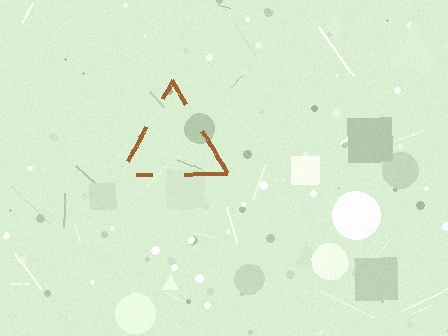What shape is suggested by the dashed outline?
The dashed outline suggests a triangle.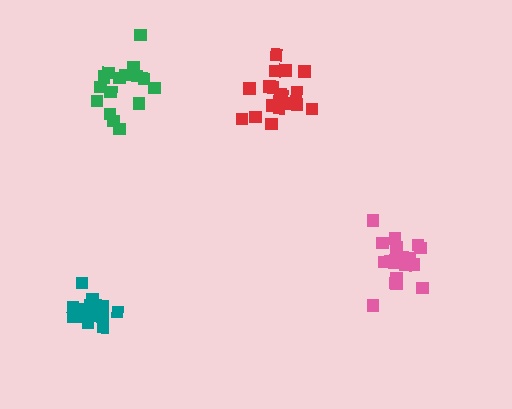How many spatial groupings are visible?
There are 4 spatial groupings.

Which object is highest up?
The green cluster is topmost.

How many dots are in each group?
Group 1: 17 dots, Group 2: 15 dots, Group 3: 19 dots, Group 4: 19 dots (70 total).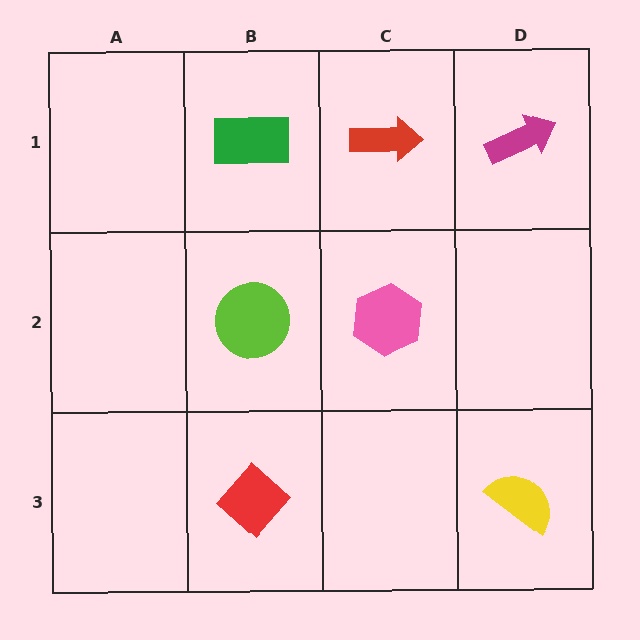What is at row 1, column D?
A magenta arrow.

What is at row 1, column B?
A green rectangle.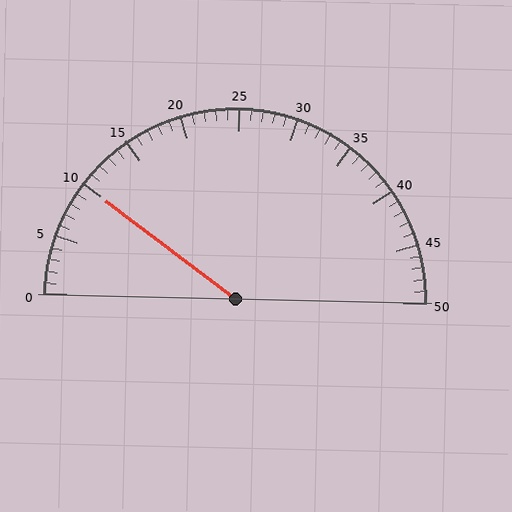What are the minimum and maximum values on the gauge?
The gauge ranges from 0 to 50.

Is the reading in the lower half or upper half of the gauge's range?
The reading is in the lower half of the range (0 to 50).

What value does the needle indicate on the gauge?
The needle indicates approximately 10.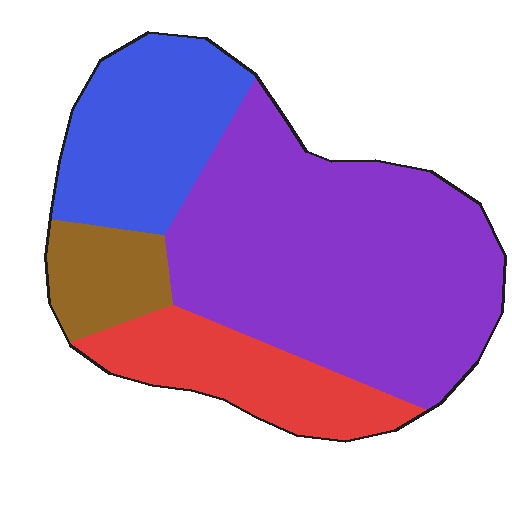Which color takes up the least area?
Brown, at roughly 10%.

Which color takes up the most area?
Purple, at roughly 55%.